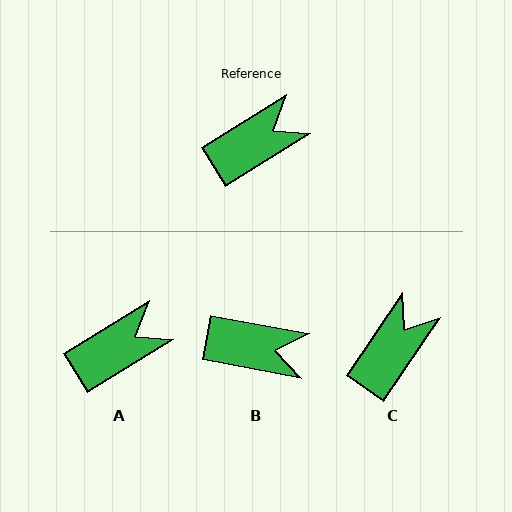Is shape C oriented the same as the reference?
No, it is off by about 24 degrees.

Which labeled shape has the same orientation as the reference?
A.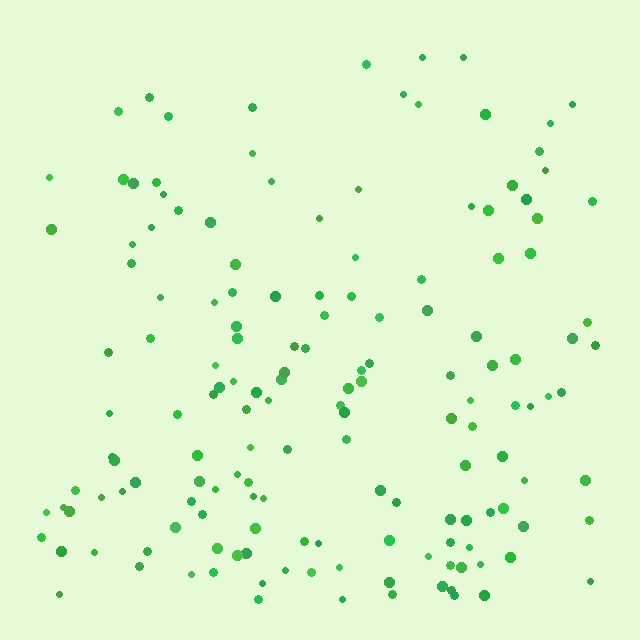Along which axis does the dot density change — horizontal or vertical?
Vertical.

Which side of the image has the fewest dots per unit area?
The top.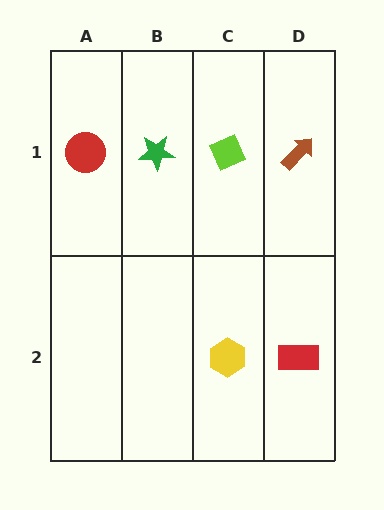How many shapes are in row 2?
2 shapes.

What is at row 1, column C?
A lime diamond.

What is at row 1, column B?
A green star.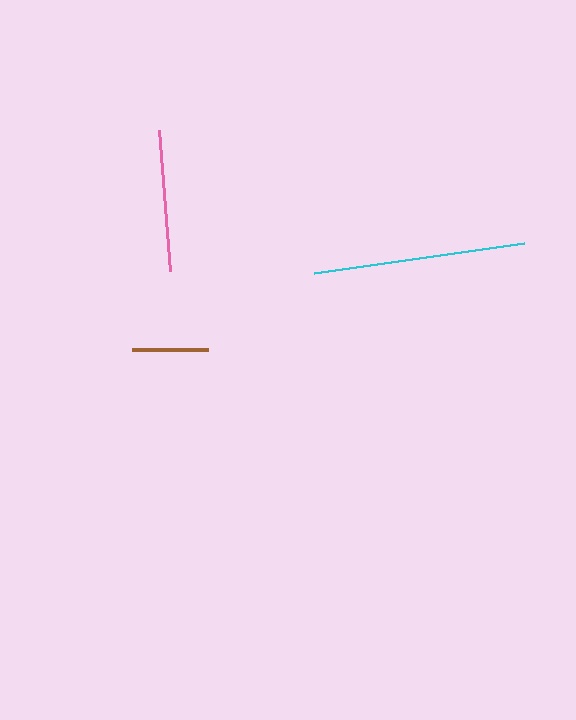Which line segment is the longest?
The cyan line is the longest at approximately 212 pixels.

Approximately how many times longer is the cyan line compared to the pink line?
The cyan line is approximately 1.5 times the length of the pink line.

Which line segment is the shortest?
The brown line is the shortest at approximately 75 pixels.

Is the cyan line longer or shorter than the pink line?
The cyan line is longer than the pink line.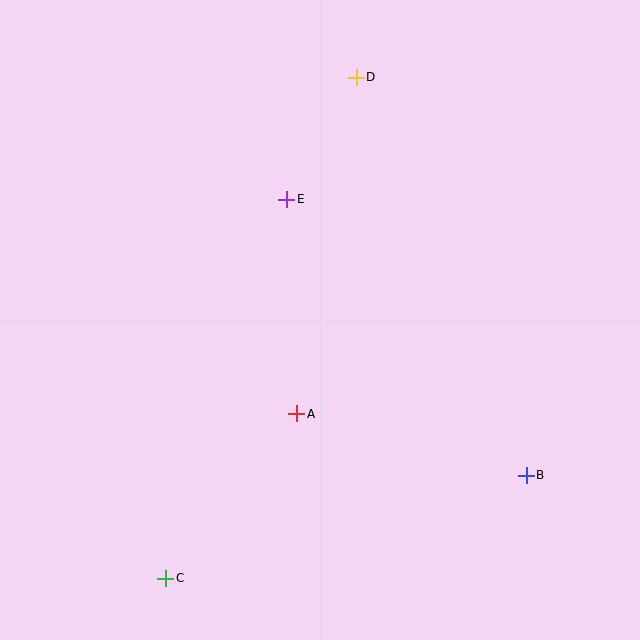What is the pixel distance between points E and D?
The distance between E and D is 141 pixels.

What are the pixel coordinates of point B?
Point B is at (526, 475).